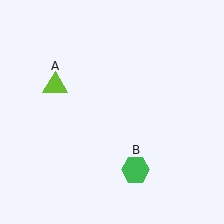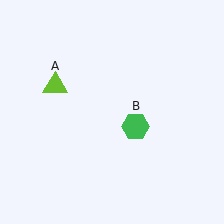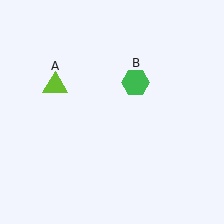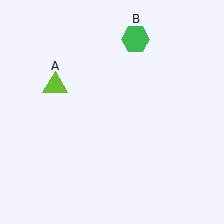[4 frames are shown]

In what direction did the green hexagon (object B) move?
The green hexagon (object B) moved up.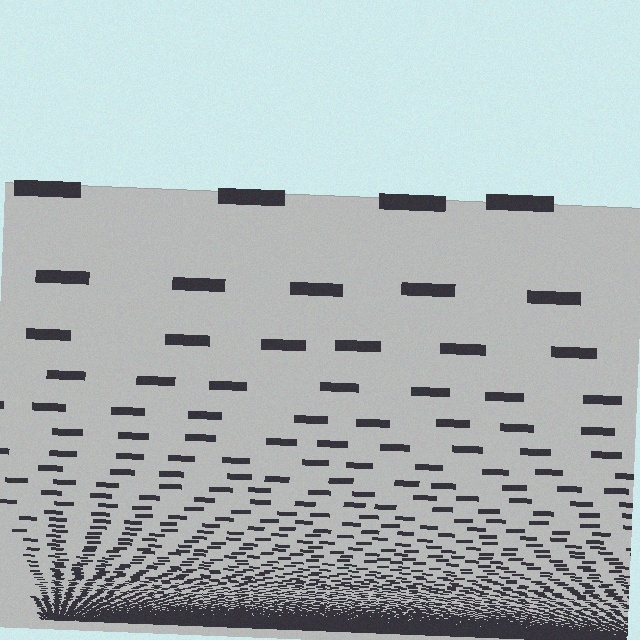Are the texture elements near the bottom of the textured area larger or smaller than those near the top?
Smaller. The gradient is inverted — elements near the bottom are smaller and denser.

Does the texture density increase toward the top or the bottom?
Density increases toward the bottom.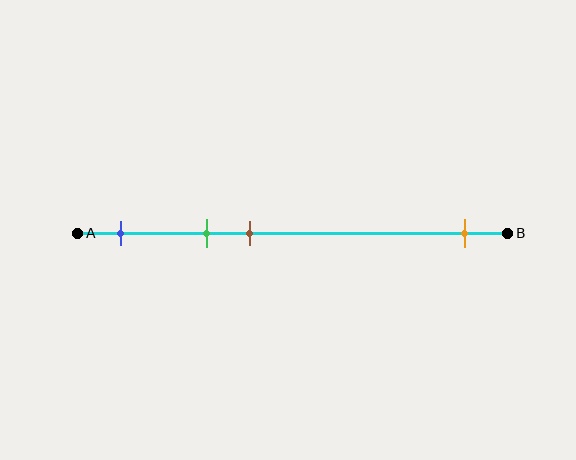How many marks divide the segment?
There are 4 marks dividing the segment.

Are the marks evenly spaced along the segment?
No, the marks are not evenly spaced.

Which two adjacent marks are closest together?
The green and brown marks are the closest adjacent pair.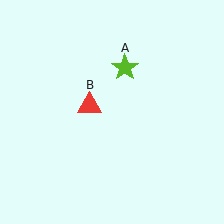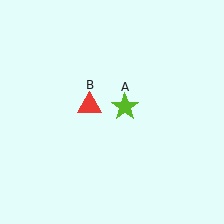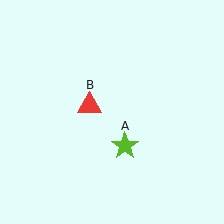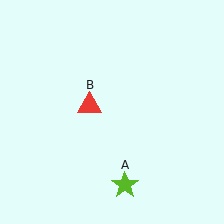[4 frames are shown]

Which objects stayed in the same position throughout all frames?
Red triangle (object B) remained stationary.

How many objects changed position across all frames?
1 object changed position: lime star (object A).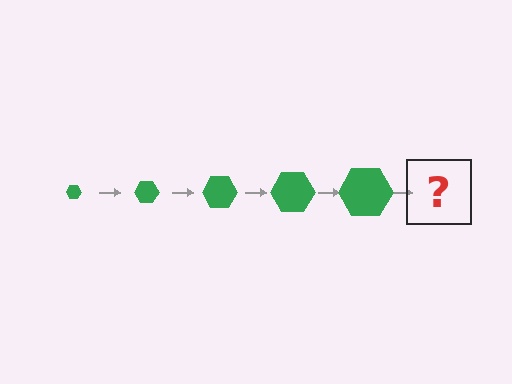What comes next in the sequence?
The next element should be a green hexagon, larger than the previous one.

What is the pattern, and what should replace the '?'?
The pattern is that the hexagon gets progressively larger each step. The '?' should be a green hexagon, larger than the previous one.